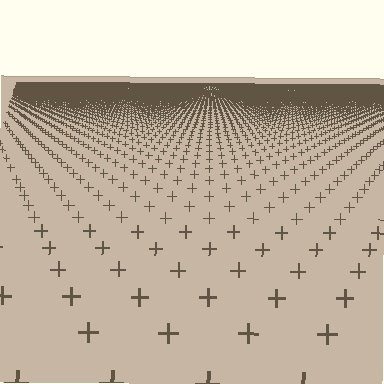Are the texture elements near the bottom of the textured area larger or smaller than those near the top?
Larger. Near the bottom, elements are closer to the viewer and appear at a bigger on-screen size.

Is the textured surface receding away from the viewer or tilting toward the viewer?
The surface is receding away from the viewer. Texture elements get smaller and denser toward the top.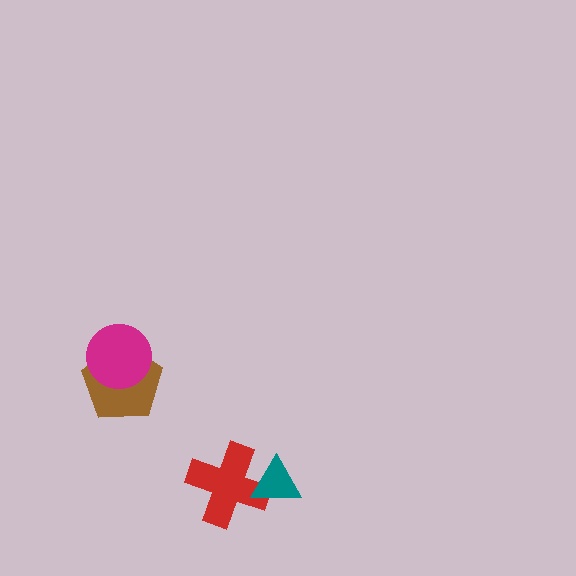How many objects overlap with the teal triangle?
1 object overlaps with the teal triangle.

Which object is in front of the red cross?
The teal triangle is in front of the red cross.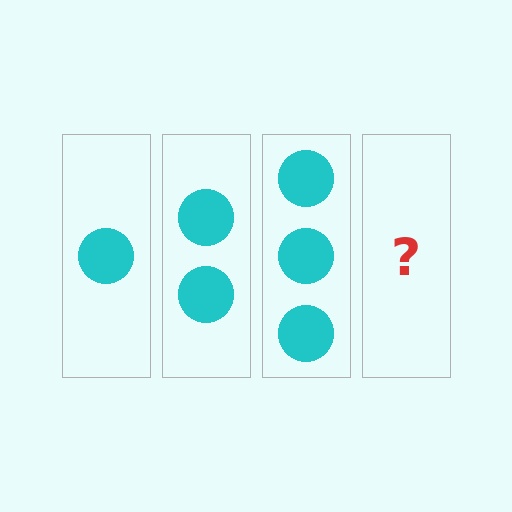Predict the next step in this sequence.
The next step is 4 circles.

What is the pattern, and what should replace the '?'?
The pattern is that each step adds one more circle. The '?' should be 4 circles.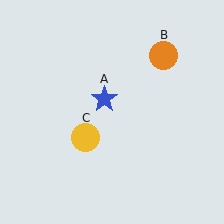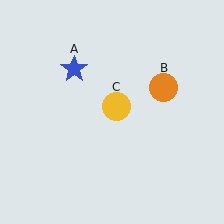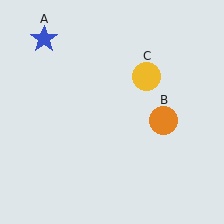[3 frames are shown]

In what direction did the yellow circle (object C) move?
The yellow circle (object C) moved up and to the right.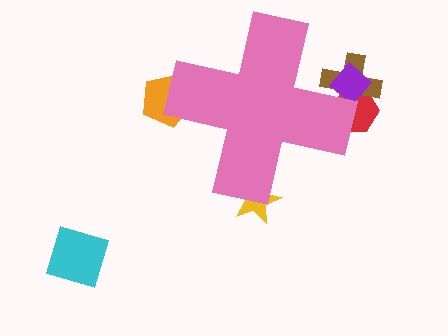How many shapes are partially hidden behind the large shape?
5 shapes are partially hidden.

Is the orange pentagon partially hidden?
Yes, the orange pentagon is partially hidden behind the pink cross.